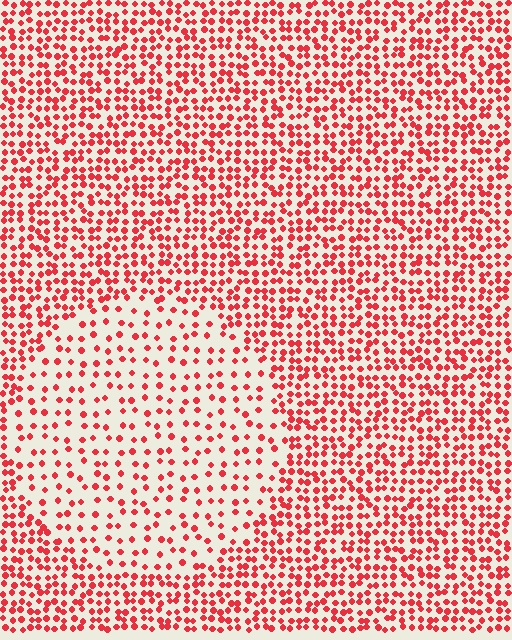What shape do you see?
I see a circle.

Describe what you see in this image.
The image contains small red elements arranged at two different densities. A circle-shaped region is visible where the elements are less densely packed than the surrounding area.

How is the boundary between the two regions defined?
The boundary is defined by a change in element density (approximately 2.1x ratio). All elements are the same color, size, and shape.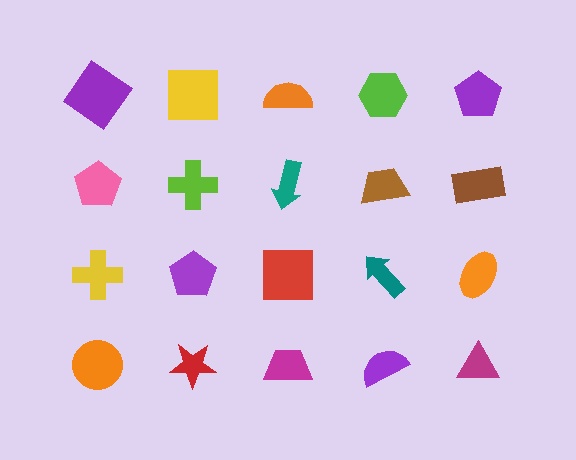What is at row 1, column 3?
An orange semicircle.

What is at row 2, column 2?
A lime cross.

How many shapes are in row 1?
5 shapes.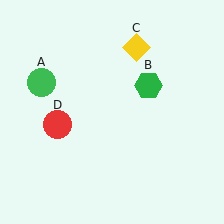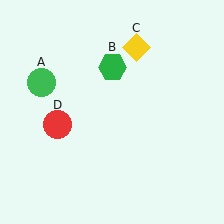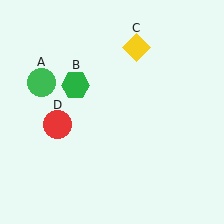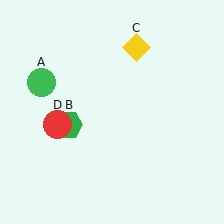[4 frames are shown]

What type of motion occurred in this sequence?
The green hexagon (object B) rotated counterclockwise around the center of the scene.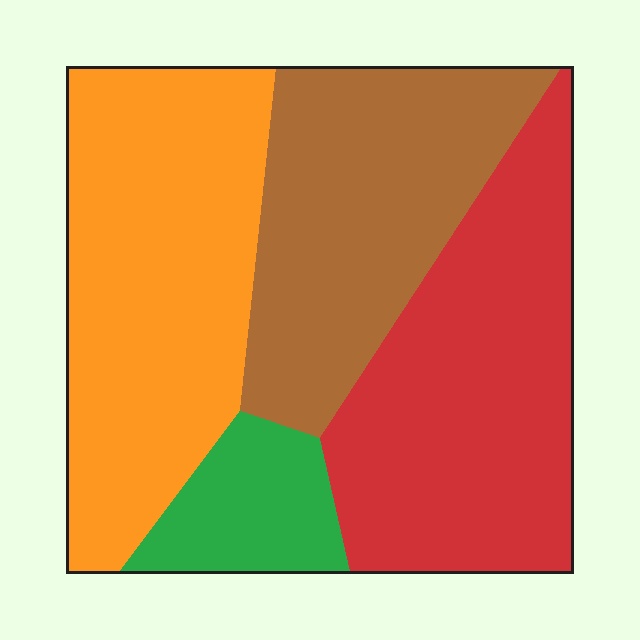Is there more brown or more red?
Red.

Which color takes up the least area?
Green, at roughly 10%.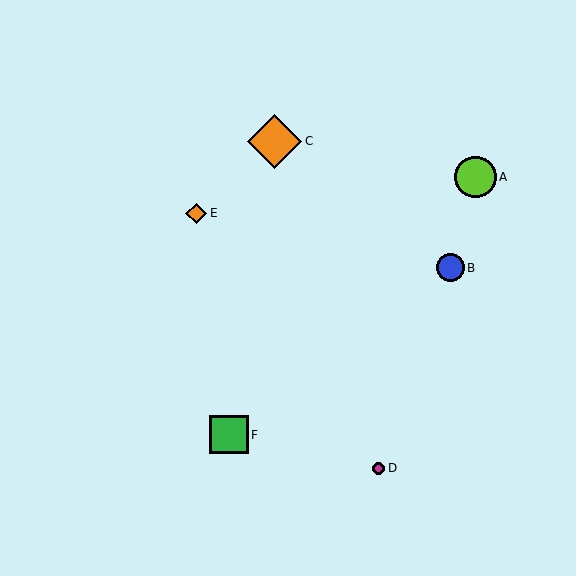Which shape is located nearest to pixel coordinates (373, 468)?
The magenta circle (labeled D) at (378, 468) is nearest to that location.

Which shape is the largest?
The orange diamond (labeled C) is the largest.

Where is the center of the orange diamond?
The center of the orange diamond is at (275, 141).